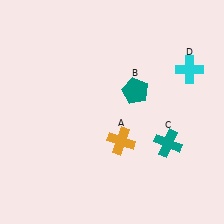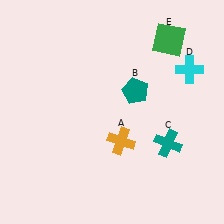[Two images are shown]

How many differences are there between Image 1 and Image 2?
There is 1 difference between the two images.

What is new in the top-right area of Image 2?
A green square (E) was added in the top-right area of Image 2.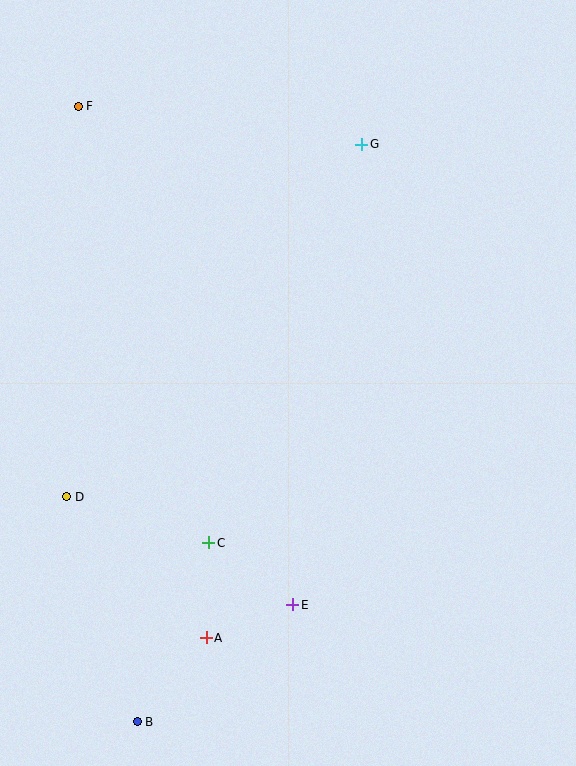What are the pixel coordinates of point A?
Point A is at (206, 638).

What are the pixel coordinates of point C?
Point C is at (208, 543).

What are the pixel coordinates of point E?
Point E is at (293, 605).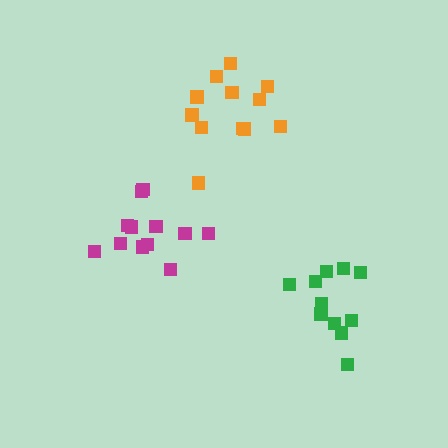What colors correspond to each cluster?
The clusters are colored: green, orange, magenta.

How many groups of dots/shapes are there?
There are 3 groups.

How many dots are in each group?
Group 1: 11 dots, Group 2: 13 dots, Group 3: 12 dots (36 total).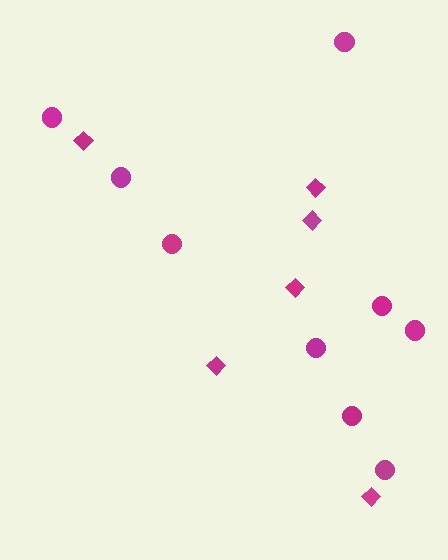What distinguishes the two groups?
There are 2 groups: one group of diamonds (6) and one group of circles (9).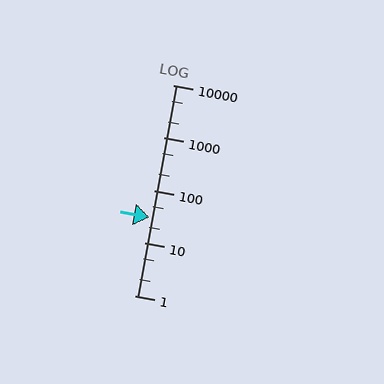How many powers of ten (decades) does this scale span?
The scale spans 4 decades, from 1 to 10000.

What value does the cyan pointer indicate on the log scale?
The pointer indicates approximately 31.